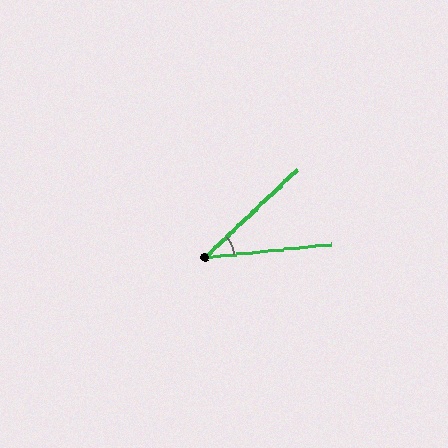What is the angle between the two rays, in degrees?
Approximately 38 degrees.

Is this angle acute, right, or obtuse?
It is acute.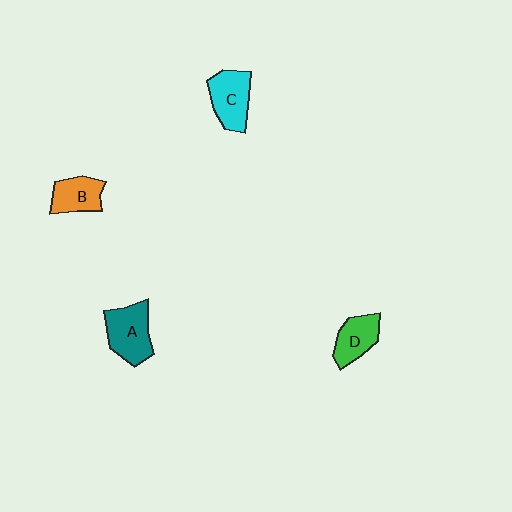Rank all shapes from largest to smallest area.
From largest to smallest: A (teal), C (cyan), D (green), B (orange).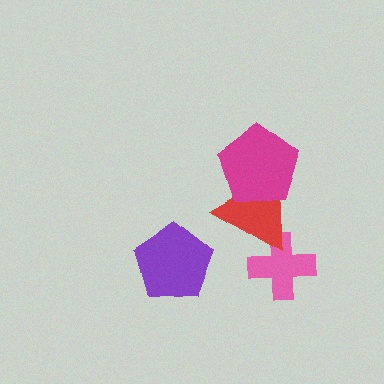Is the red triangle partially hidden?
Yes, it is partially covered by another shape.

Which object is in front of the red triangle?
The magenta pentagon is in front of the red triangle.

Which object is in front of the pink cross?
The red triangle is in front of the pink cross.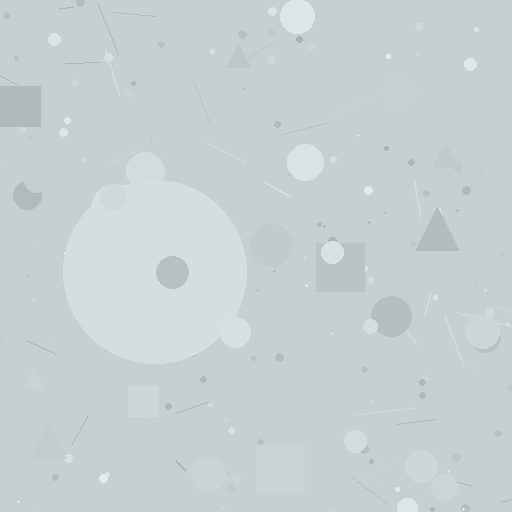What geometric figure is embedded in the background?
A circle is embedded in the background.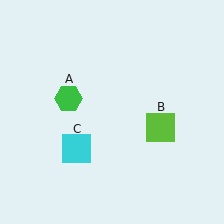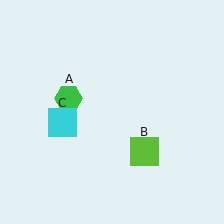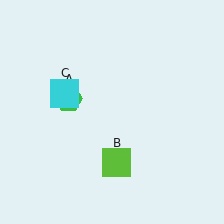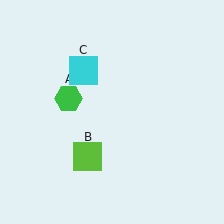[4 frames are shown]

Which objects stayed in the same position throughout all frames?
Green hexagon (object A) remained stationary.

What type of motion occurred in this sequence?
The lime square (object B), cyan square (object C) rotated clockwise around the center of the scene.